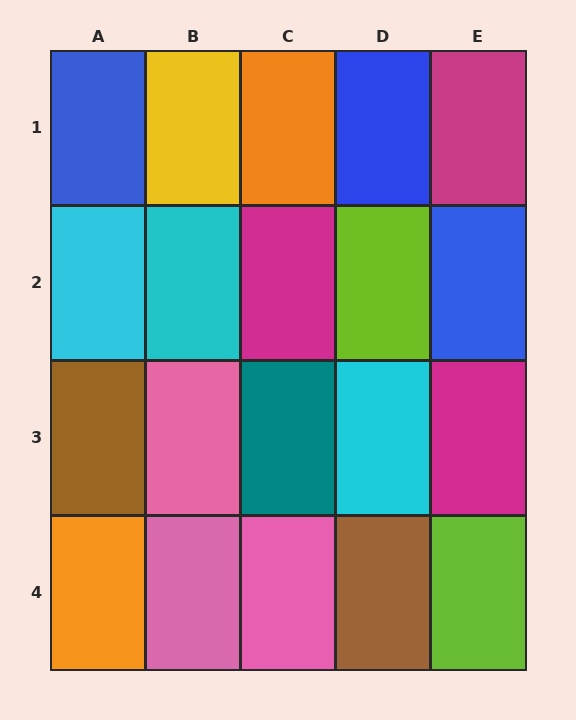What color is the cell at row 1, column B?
Yellow.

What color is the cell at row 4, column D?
Brown.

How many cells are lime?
2 cells are lime.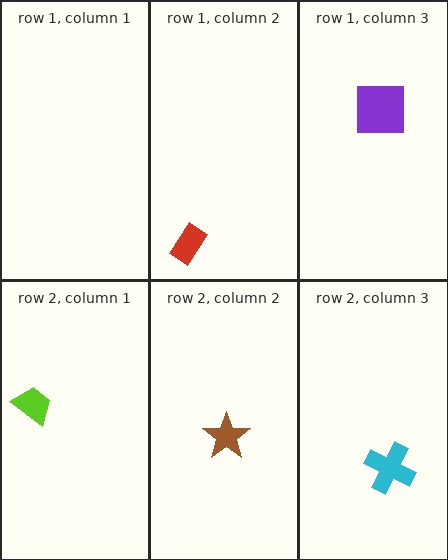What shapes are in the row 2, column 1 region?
The lime trapezoid.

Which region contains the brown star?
The row 2, column 2 region.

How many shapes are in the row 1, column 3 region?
1.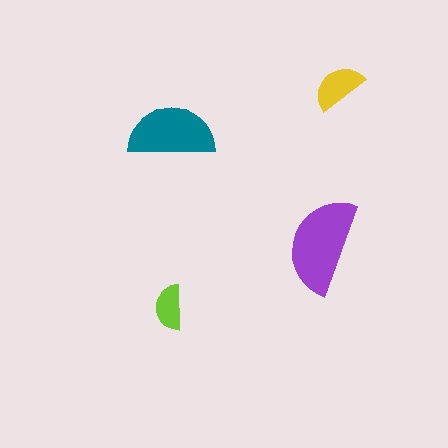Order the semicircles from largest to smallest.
the purple one, the teal one, the yellow one, the lime one.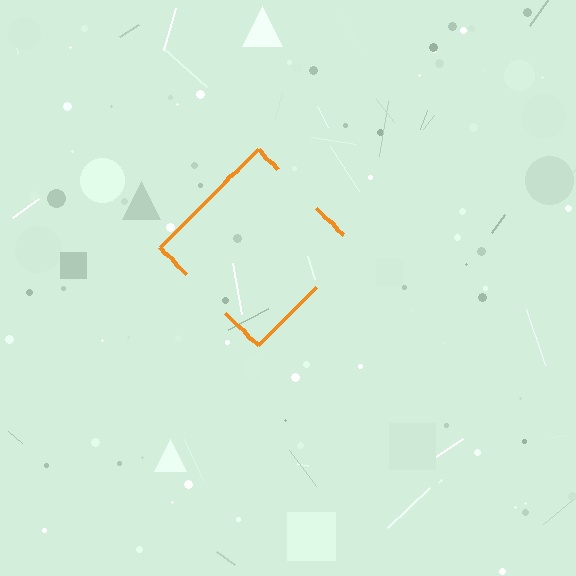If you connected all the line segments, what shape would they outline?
They would outline a diamond.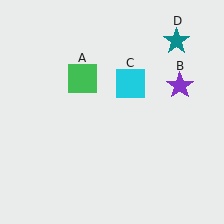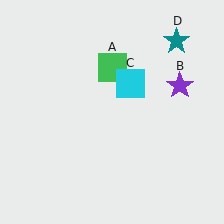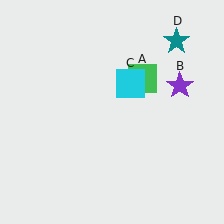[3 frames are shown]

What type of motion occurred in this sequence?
The green square (object A) rotated clockwise around the center of the scene.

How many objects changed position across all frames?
1 object changed position: green square (object A).